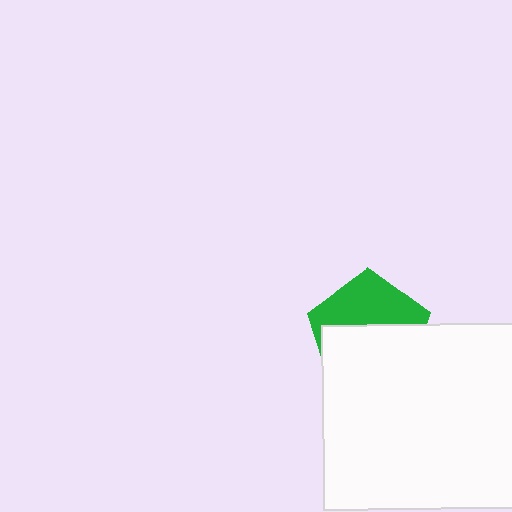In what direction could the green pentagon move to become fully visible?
The green pentagon could move up. That would shift it out from behind the white rectangle entirely.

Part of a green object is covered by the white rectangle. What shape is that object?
It is a pentagon.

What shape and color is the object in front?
The object in front is a white rectangle.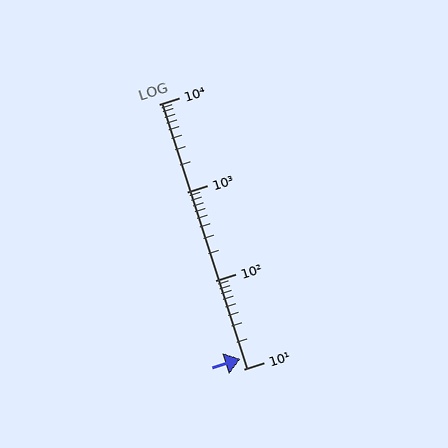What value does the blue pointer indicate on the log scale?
The pointer indicates approximately 13.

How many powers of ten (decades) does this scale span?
The scale spans 3 decades, from 10 to 10000.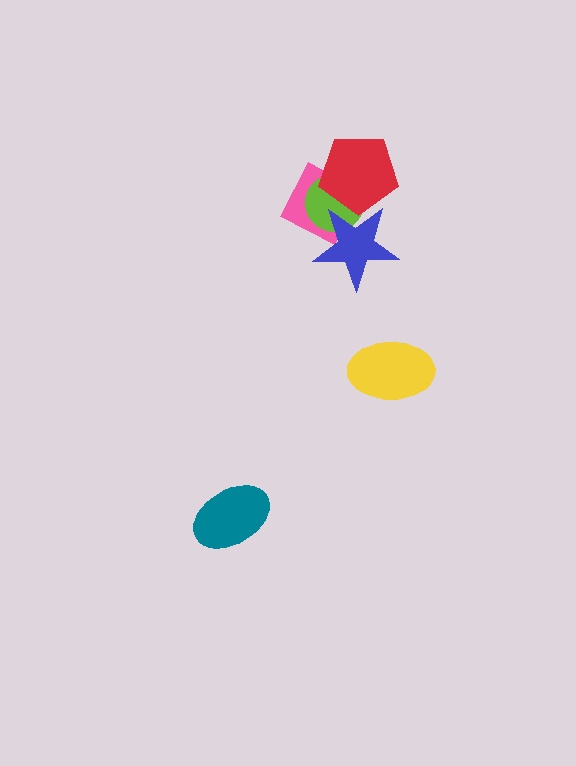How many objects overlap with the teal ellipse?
0 objects overlap with the teal ellipse.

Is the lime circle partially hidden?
Yes, it is partially covered by another shape.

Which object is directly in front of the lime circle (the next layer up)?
The blue star is directly in front of the lime circle.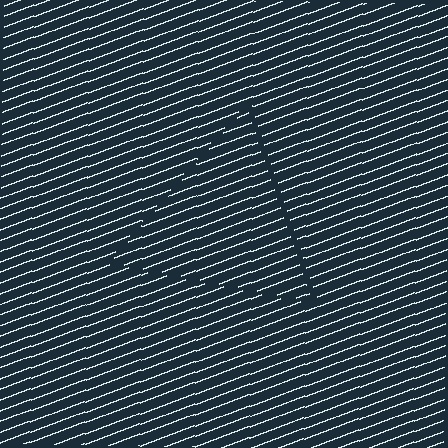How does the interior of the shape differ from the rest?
The interior of the shape contains the same grating, shifted by half a period — the contour is defined by the phase discontinuity where line-ends from the inner and outer gratings abut.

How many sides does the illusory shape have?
3 sides — the line-ends trace a triangle.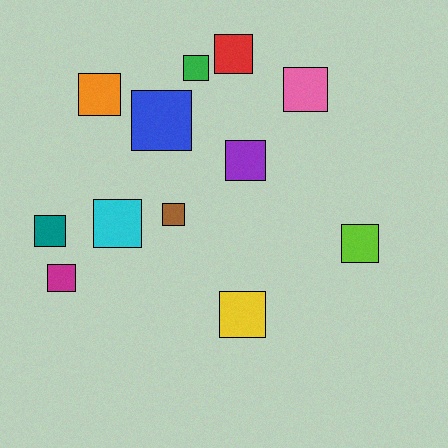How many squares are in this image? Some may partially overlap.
There are 12 squares.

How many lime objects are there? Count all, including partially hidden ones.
There is 1 lime object.